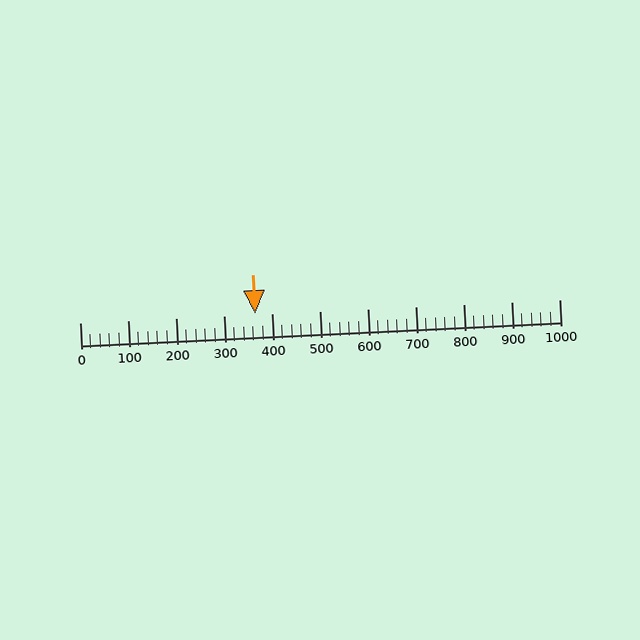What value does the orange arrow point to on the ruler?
The orange arrow points to approximately 366.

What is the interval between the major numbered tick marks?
The major tick marks are spaced 100 units apart.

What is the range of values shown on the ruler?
The ruler shows values from 0 to 1000.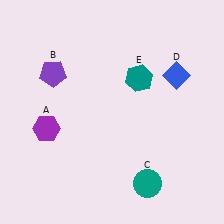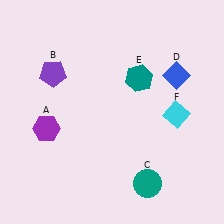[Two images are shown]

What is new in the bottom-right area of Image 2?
A cyan diamond (F) was added in the bottom-right area of Image 2.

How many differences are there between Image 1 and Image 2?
There is 1 difference between the two images.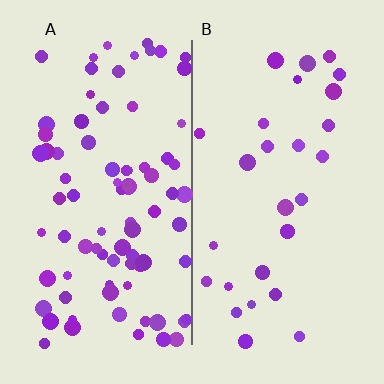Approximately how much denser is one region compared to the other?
Approximately 3.0× — region A over region B.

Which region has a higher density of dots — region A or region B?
A (the left).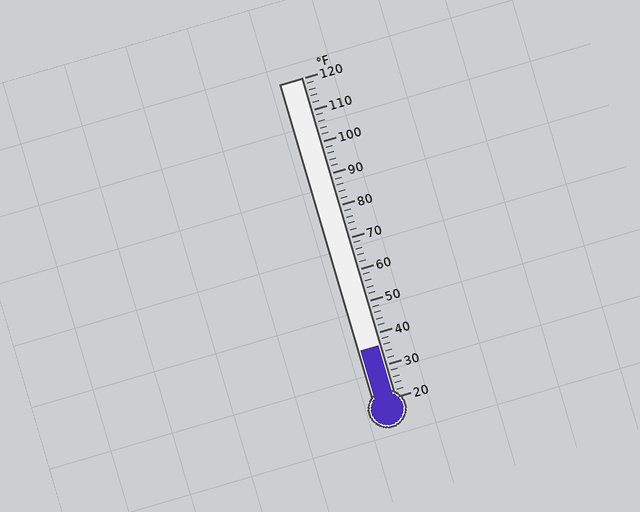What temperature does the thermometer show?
The thermometer shows approximately 36°F.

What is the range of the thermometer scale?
The thermometer scale ranges from 20°F to 120°F.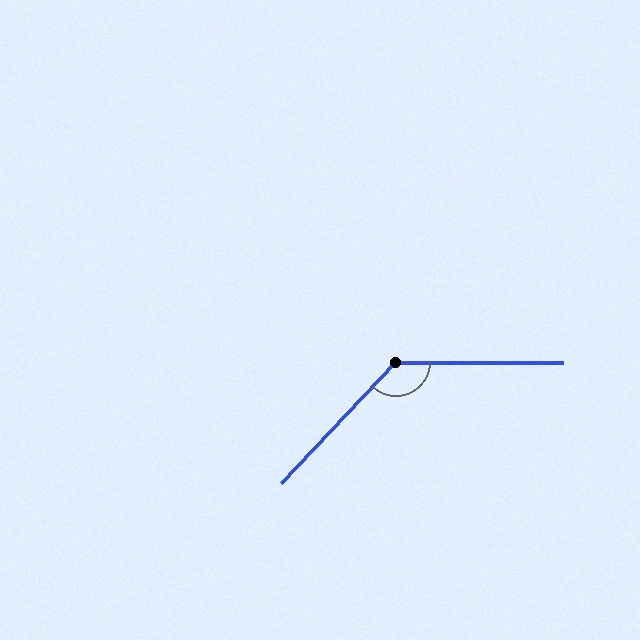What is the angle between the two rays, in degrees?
Approximately 133 degrees.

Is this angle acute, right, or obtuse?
It is obtuse.